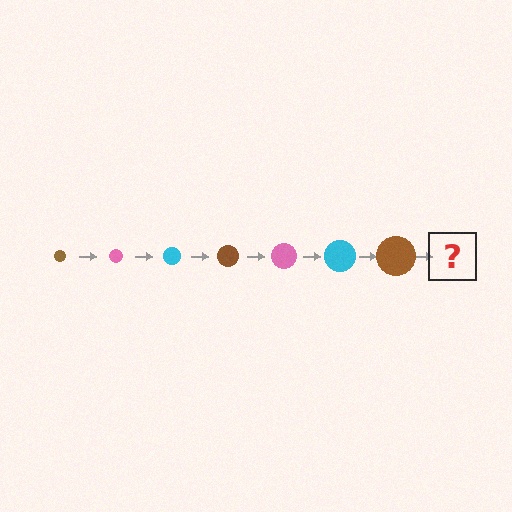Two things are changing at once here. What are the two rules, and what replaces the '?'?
The two rules are that the circle grows larger each step and the color cycles through brown, pink, and cyan. The '?' should be a pink circle, larger than the previous one.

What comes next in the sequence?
The next element should be a pink circle, larger than the previous one.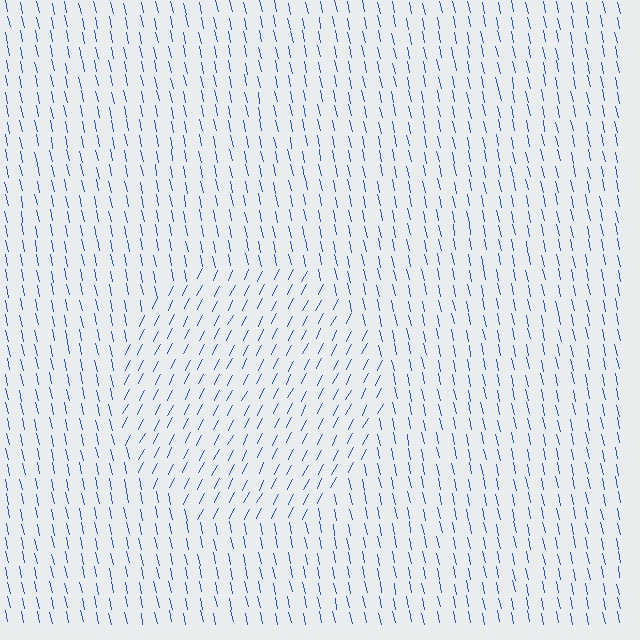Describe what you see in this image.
The image is filled with small blue line segments. A circle region in the image has lines oriented differently from the surrounding lines, creating a visible texture boundary.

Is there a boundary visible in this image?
Yes, there is a texture boundary formed by a change in line orientation.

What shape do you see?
I see a circle.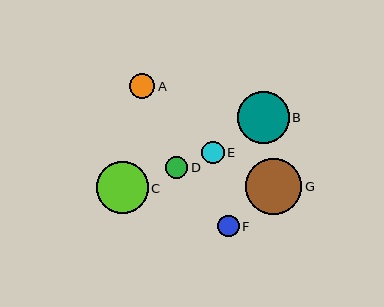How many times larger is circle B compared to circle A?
Circle B is approximately 2.1 times the size of circle A.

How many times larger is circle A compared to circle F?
Circle A is approximately 1.2 times the size of circle F.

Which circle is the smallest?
Circle F is the smallest with a size of approximately 22 pixels.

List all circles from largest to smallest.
From largest to smallest: G, B, C, A, E, D, F.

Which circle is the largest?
Circle G is the largest with a size of approximately 57 pixels.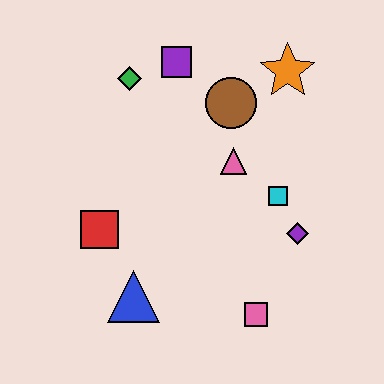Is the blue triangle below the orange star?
Yes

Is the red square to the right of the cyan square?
No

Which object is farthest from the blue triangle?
The orange star is farthest from the blue triangle.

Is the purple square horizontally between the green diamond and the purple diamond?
Yes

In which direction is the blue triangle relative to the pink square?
The blue triangle is to the left of the pink square.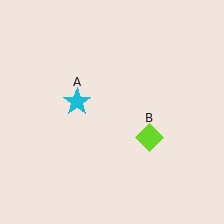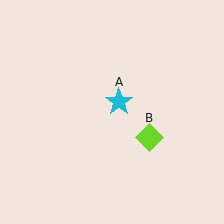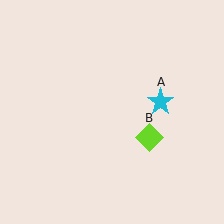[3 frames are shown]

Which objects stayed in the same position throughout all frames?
Lime diamond (object B) remained stationary.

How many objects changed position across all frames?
1 object changed position: cyan star (object A).